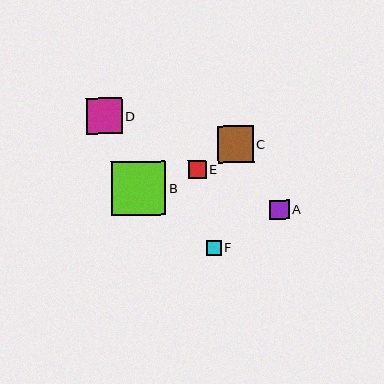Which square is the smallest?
Square F is the smallest with a size of approximately 15 pixels.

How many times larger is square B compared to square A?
Square B is approximately 2.7 times the size of square A.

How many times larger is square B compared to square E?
Square B is approximately 3.1 times the size of square E.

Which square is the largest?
Square B is the largest with a size of approximately 54 pixels.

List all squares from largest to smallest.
From largest to smallest: B, C, D, A, E, F.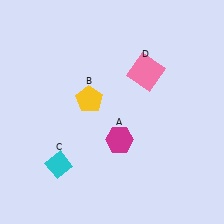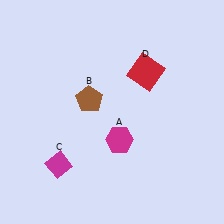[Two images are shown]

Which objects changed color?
B changed from yellow to brown. C changed from cyan to magenta. D changed from pink to red.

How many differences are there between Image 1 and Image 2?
There are 3 differences between the two images.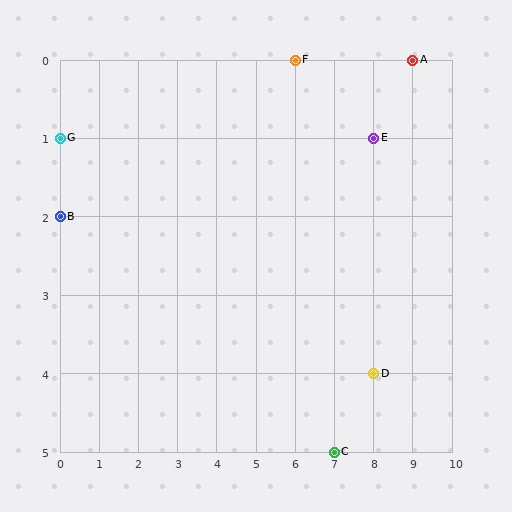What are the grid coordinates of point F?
Point F is at grid coordinates (6, 0).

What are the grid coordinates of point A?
Point A is at grid coordinates (9, 0).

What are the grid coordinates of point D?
Point D is at grid coordinates (8, 4).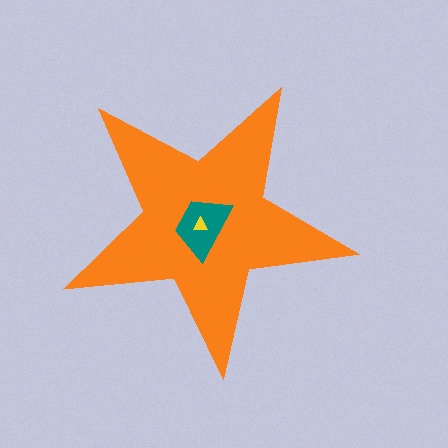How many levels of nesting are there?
3.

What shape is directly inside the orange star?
The teal trapezoid.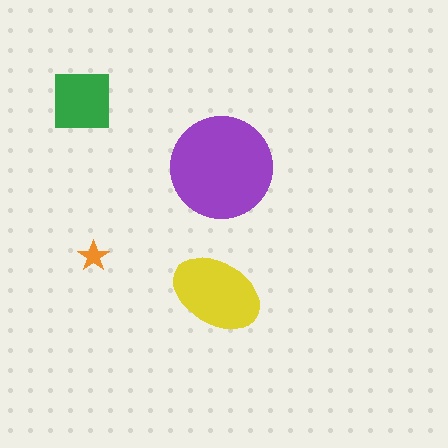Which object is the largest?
The purple circle.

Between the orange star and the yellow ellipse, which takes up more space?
The yellow ellipse.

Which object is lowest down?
The yellow ellipse is bottommost.